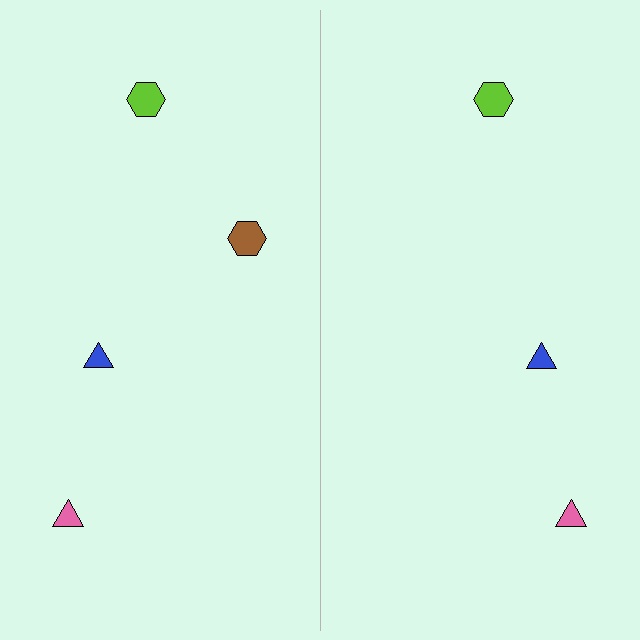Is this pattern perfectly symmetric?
No, the pattern is not perfectly symmetric. A brown hexagon is missing from the right side.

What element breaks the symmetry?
A brown hexagon is missing from the right side.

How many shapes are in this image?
There are 7 shapes in this image.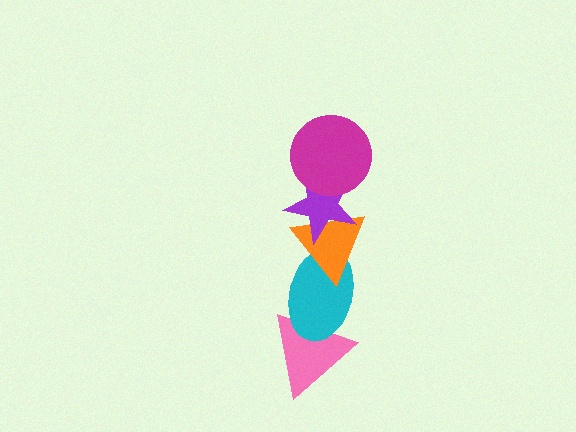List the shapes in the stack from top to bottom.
From top to bottom: the magenta circle, the purple star, the orange triangle, the cyan ellipse, the pink triangle.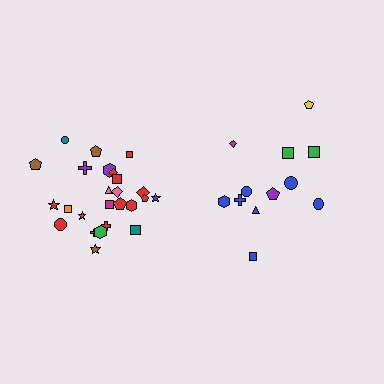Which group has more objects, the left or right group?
The left group.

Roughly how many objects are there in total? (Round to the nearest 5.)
Roughly 35 objects in total.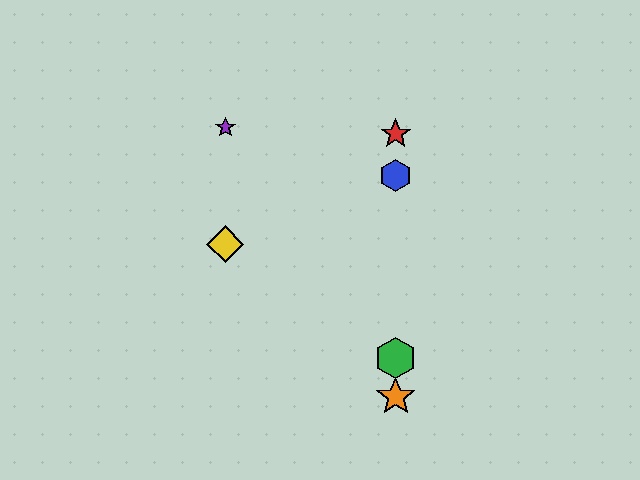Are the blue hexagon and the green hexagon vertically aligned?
Yes, both are at x≈396.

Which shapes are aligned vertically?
The red star, the blue hexagon, the green hexagon, the orange star are aligned vertically.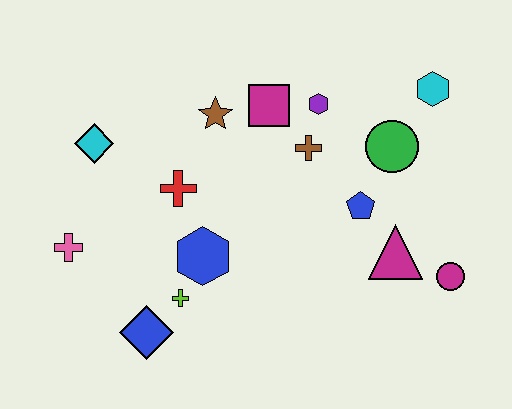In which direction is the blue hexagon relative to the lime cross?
The blue hexagon is above the lime cross.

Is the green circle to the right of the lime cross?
Yes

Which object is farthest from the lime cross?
The cyan hexagon is farthest from the lime cross.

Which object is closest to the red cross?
The blue hexagon is closest to the red cross.